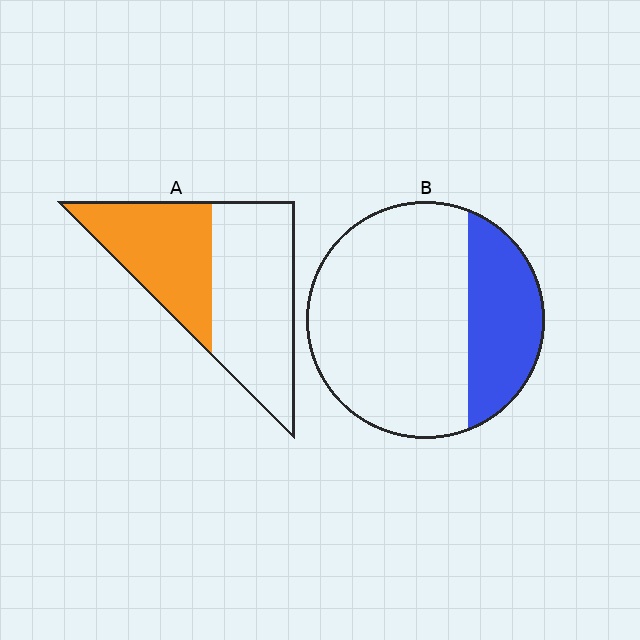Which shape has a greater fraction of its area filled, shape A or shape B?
Shape A.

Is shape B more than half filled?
No.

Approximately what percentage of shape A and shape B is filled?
A is approximately 45% and B is approximately 30%.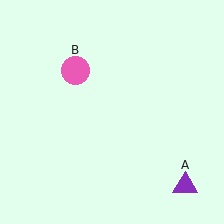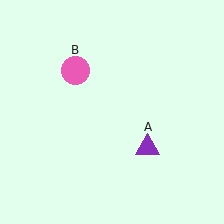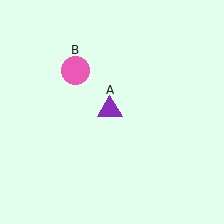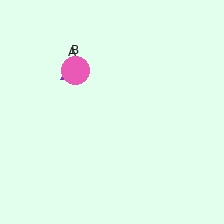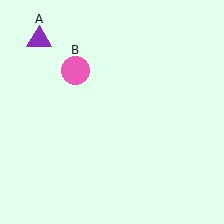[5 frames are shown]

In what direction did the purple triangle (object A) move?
The purple triangle (object A) moved up and to the left.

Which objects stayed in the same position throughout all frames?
Pink circle (object B) remained stationary.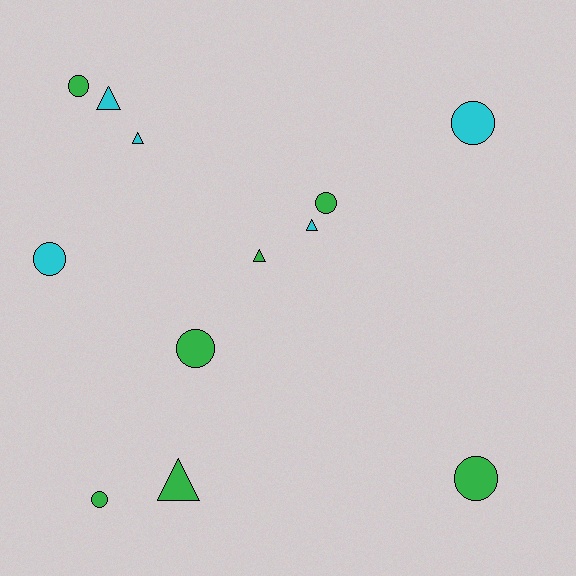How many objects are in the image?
There are 12 objects.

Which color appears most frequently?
Green, with 7 objects.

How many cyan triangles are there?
There are 3 cyan triangles.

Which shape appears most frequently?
Circle, with 7 objects.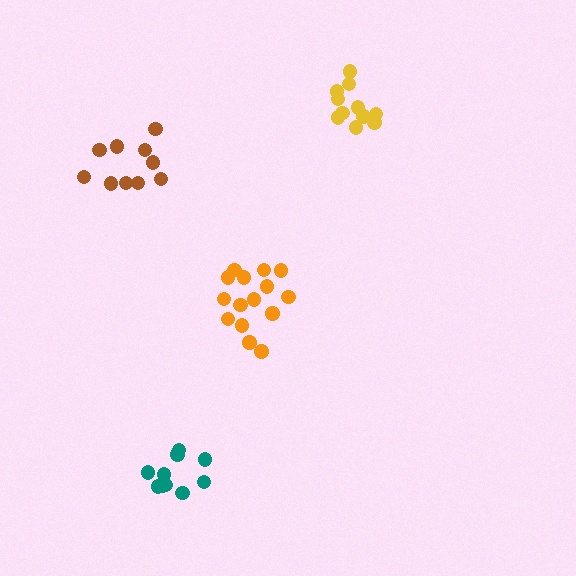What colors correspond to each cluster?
The clusters are colored: orange, yellow, teal, brown.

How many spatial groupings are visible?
There are 4 spatial groupings.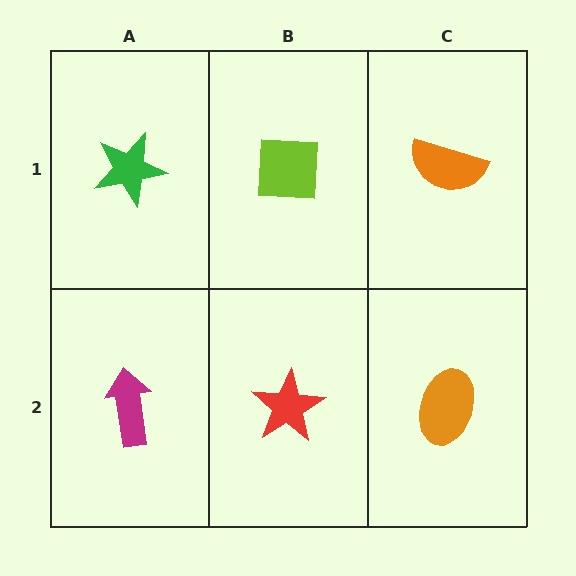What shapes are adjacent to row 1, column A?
A magenta arrow (row 2, column A), a lime square (row 1, column B).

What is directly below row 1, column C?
An orange ellipse.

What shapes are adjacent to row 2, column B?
A lime square (row 1, column B), a magenta arrow (row 2, column A), an orange ellipse (row 2, column C).